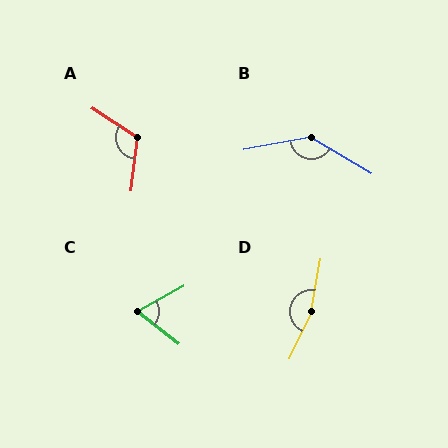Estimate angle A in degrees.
Approximately 117 degrees.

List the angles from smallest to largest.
C (66°), A (117°), B (138°), D (165°).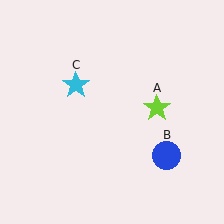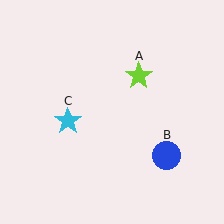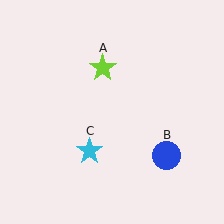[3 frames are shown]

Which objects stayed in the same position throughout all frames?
Blue circle (object B) remained stationary.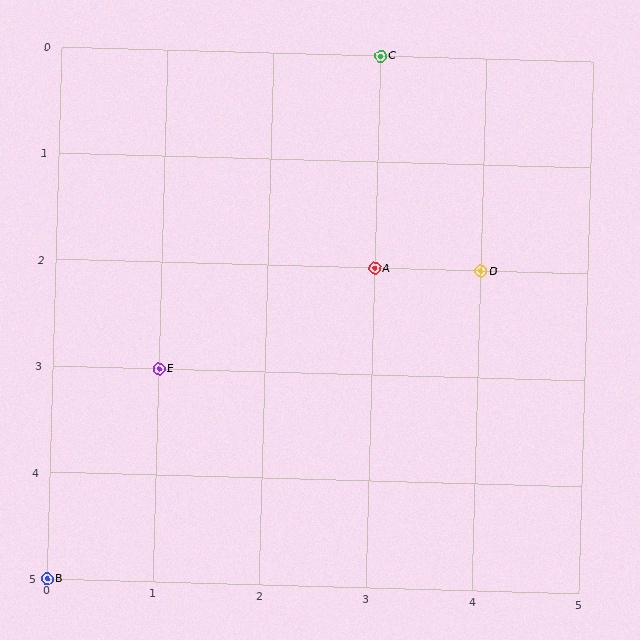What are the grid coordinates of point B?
Point B is at grid coordinates (0, 5).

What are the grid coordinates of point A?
Point A is at grid coordinates (3, 2).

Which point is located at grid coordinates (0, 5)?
Point B is at (0, 5).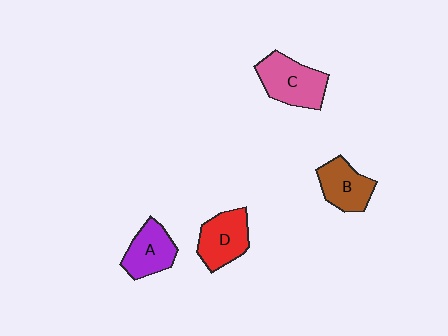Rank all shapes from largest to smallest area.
From largest to smallest: C (pink), D (red), B (brown), A (purple).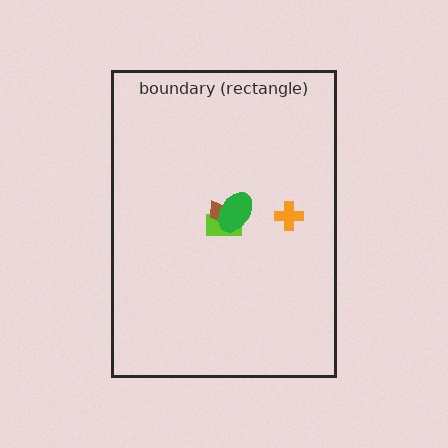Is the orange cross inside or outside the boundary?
Inside.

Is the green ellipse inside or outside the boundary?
Inside.